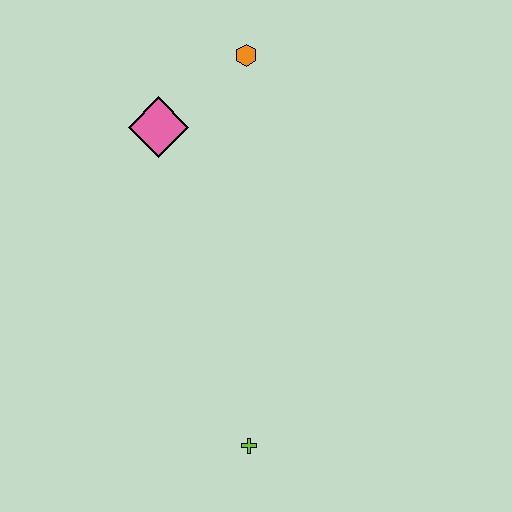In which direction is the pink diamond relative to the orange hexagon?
The pink diamond is to the left of the orange hexagon.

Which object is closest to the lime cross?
The pink diamond is closest to the lime cross.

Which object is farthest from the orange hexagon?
The lime cross is farthest from the orange hexagon.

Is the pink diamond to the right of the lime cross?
No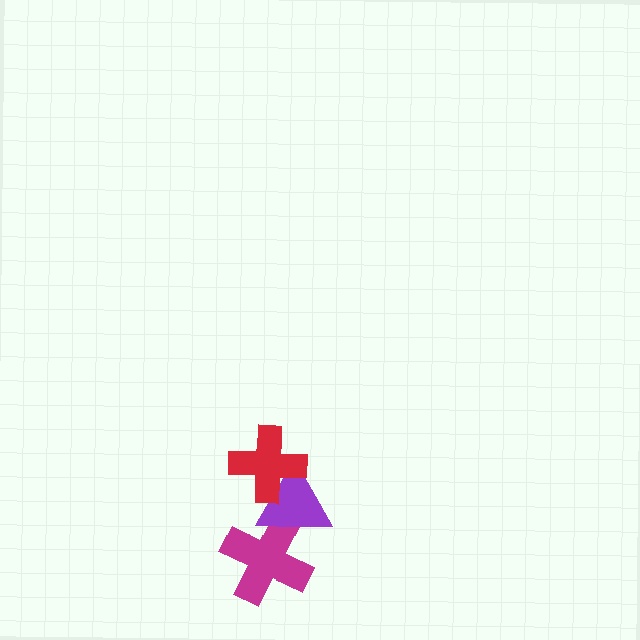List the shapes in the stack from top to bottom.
From top to bottom: the red cross, the purple triangle, the magenta cross.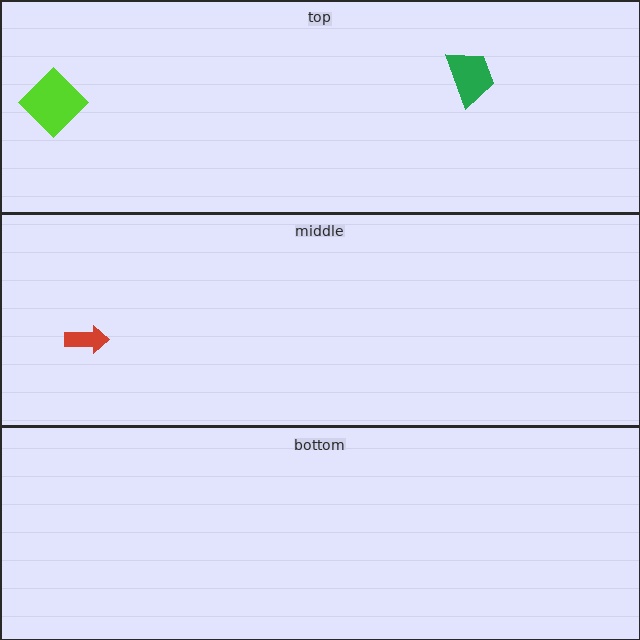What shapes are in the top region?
The green trapezoid, the lime diamond.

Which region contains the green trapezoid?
The top region.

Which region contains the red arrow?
The middle region.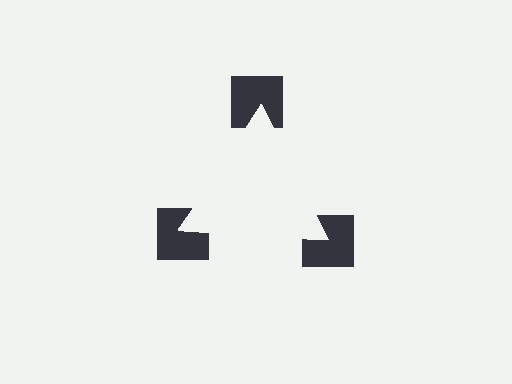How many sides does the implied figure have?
3 sides.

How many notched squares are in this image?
There are 3 — one at each vertex of the illusory triangle.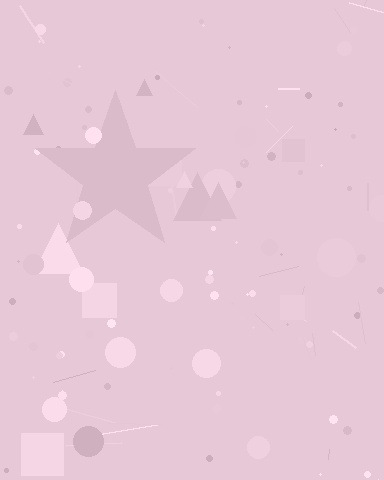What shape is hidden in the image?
A star is hidden in the image.